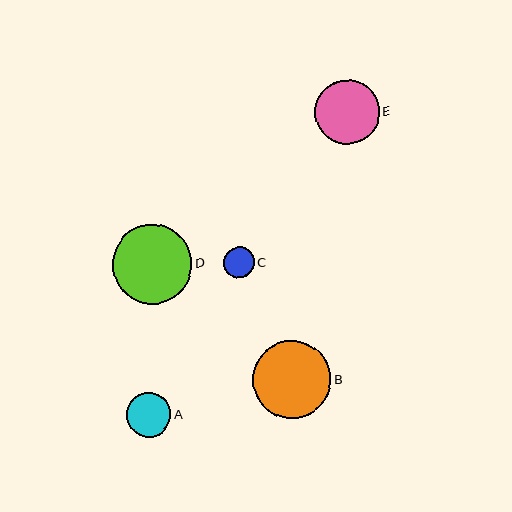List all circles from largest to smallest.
From largest to smallest: D, B, E, A, C.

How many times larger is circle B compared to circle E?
Circle B is approximately 1.2 times the size of circle E.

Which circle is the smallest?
Circle C is the smallest with a size of approximately 31 pixels.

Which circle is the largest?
Circle D is the largest with a size of approximately 80 pixels.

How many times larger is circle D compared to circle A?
Circle D is approximately 1.8 times the size of circle A.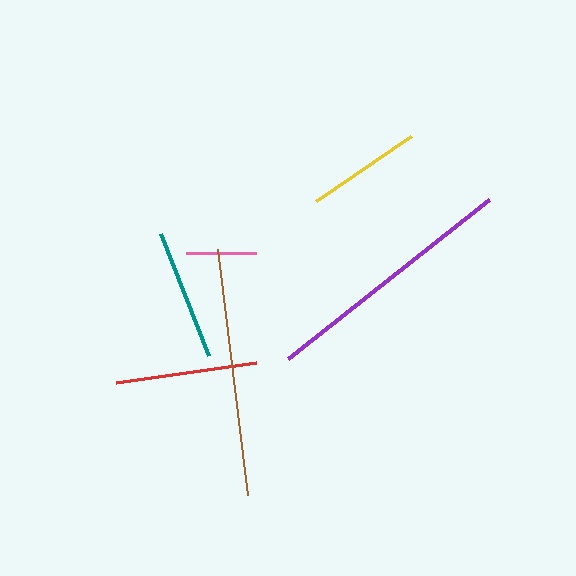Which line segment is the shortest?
The pink line is the shortest at approximately 70 pixels.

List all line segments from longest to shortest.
From longest to shortest: purple, brown, red, teal, yellow, pink.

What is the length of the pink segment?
The pink segment is approximately 70 pixels long.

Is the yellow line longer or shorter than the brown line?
The brown line is longer than the yellow line.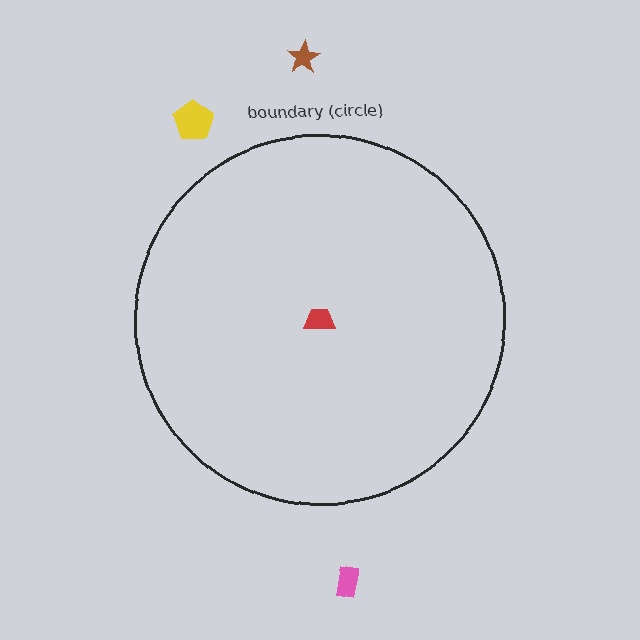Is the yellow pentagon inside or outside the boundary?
Outside.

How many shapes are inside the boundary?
1 inside, 3 outside.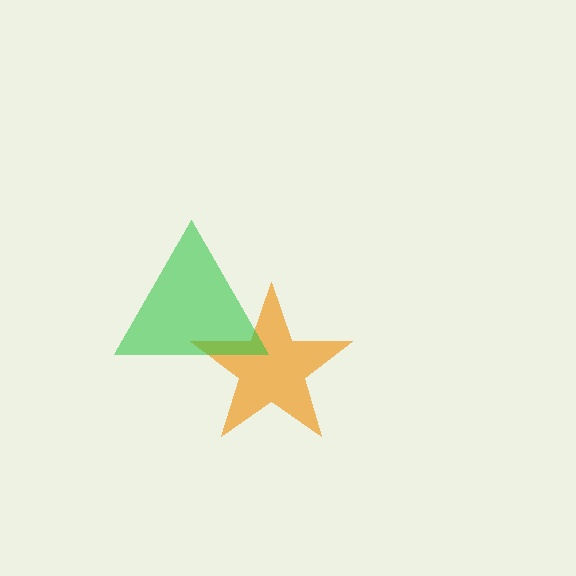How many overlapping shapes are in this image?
There are 2 overlapping shapes in the image.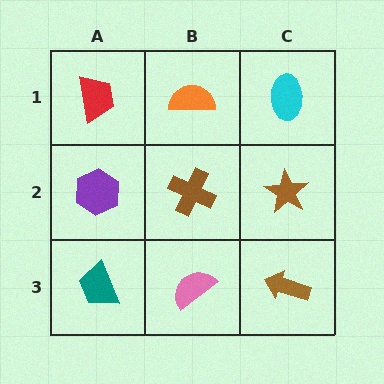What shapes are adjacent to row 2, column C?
A cyan ellipse (row 1, column C), a brown arrow (row 3, column C), a brown cross (row 2, column B).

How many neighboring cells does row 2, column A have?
3.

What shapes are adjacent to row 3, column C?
A brown star (row 2, column C), a pink semicircle (row 3, column B).